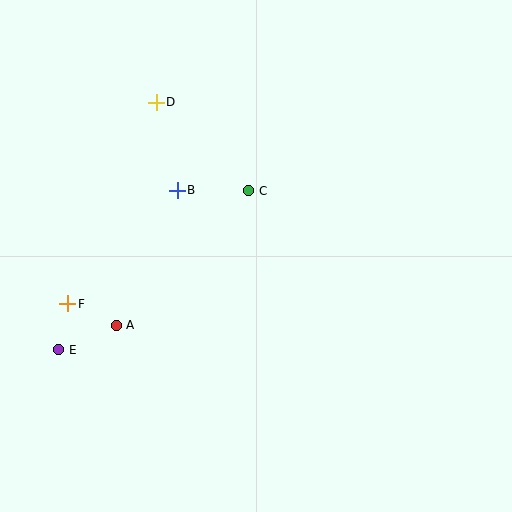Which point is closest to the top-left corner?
Point D is closest to the top-left corner.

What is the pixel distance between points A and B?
The distance between A and B is 149 pixels.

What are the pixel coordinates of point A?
Point A is at (116, 325).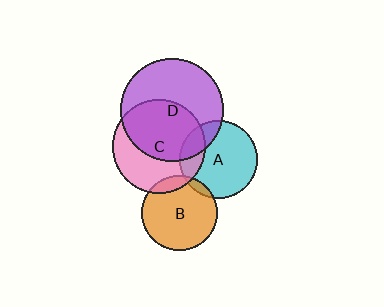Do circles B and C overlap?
Yes.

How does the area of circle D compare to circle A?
Approximately 1.7 times.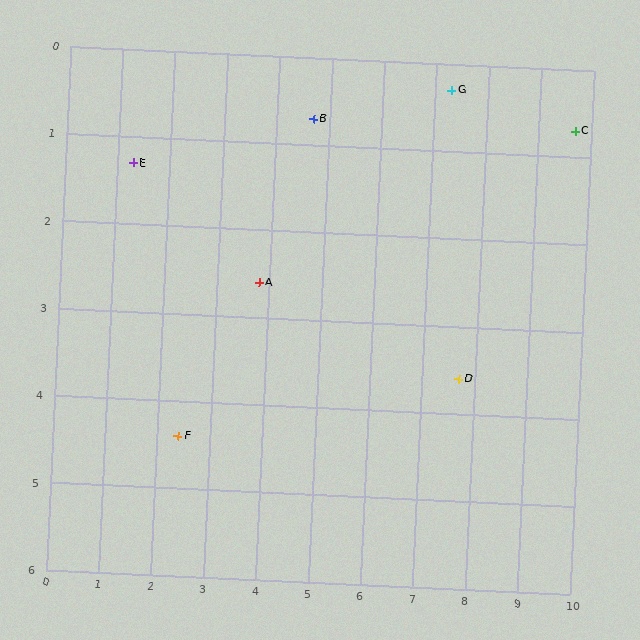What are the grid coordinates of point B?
Point B is at approximately (4.7, 0.7).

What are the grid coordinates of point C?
Point C is at approximately (9.7, 0.7).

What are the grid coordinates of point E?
Point E is at approximately (1.3, 1.3).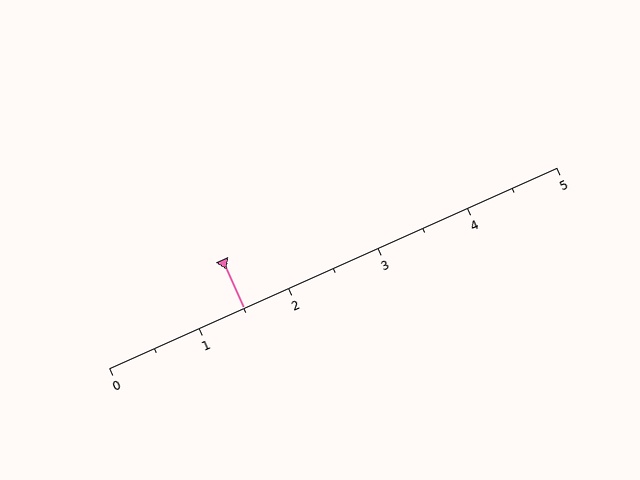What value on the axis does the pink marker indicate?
The marker indicates approximately 1.5.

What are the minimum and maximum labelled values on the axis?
The axis runs from 0 to 5.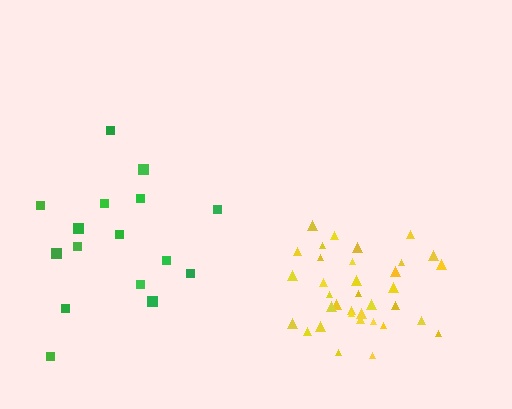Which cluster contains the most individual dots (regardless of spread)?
Yellow (35).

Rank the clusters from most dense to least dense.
yellow, green.